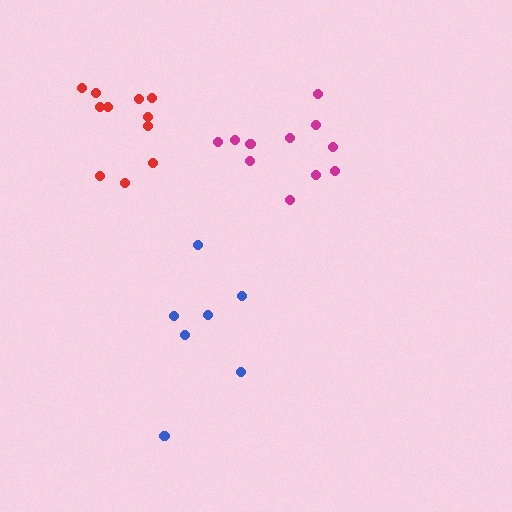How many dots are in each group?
Group 1: 11 dots, Group 2: 7 dots, Group 3: 11 dots (29 total).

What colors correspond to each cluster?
The clusters are colored: magenta, blue, red.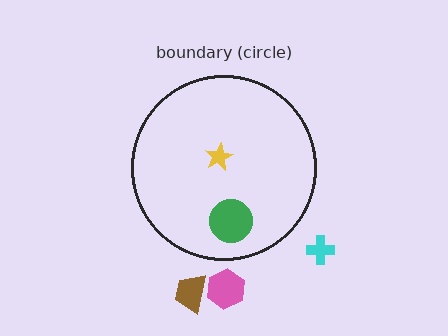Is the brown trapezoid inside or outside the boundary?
Outside.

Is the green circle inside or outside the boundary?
Inside.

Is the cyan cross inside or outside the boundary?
Outside.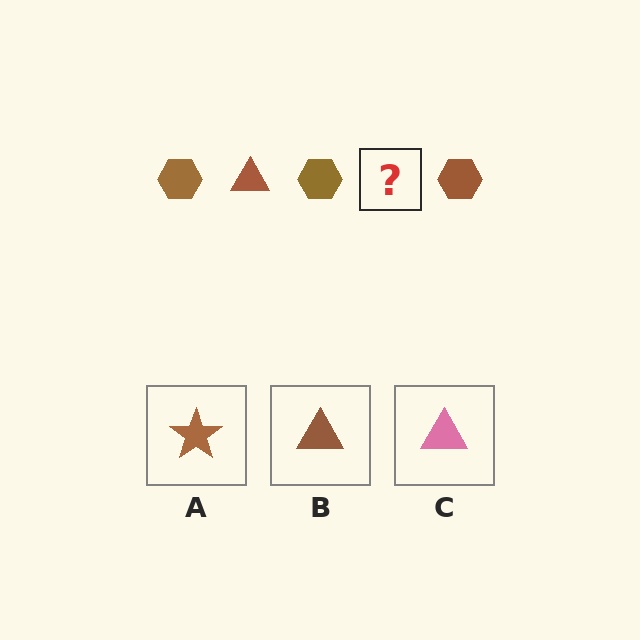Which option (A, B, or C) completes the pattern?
B.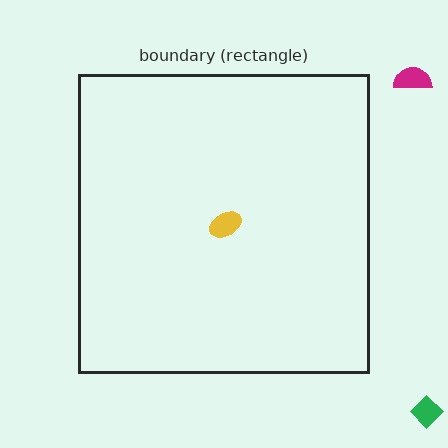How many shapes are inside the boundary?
1 inside, 2 outside.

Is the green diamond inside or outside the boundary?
Outside.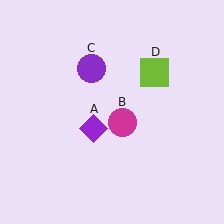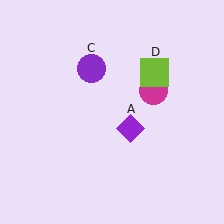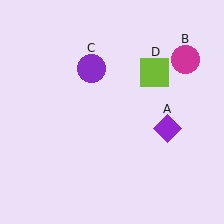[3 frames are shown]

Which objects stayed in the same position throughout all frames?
Purple circle (object C) and lime square (object D) remained stationary.